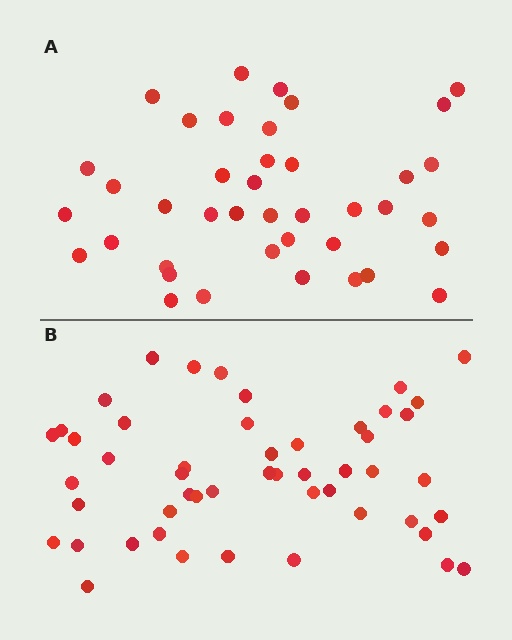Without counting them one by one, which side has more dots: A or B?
Region B (the bottom region) has more dots.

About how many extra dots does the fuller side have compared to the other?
Region B has roughly 10 or so more dots than region A.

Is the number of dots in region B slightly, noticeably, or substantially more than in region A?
Region B has noticeably more, but not dramatically so. The ratio is roughly 1.2 to 1.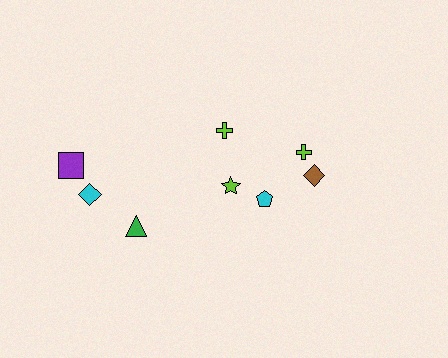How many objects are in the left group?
There are 3 objects.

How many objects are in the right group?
There are 5 objects.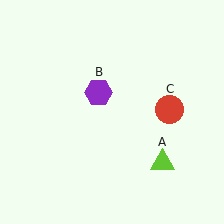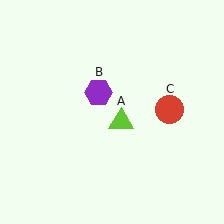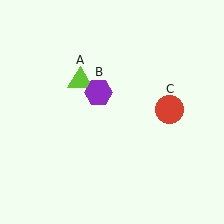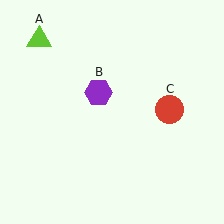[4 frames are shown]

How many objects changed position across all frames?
1 object changed position: lime triangle (object A).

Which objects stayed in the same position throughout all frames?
Purple hexagon (object B) and red circle (object C) remained stationary.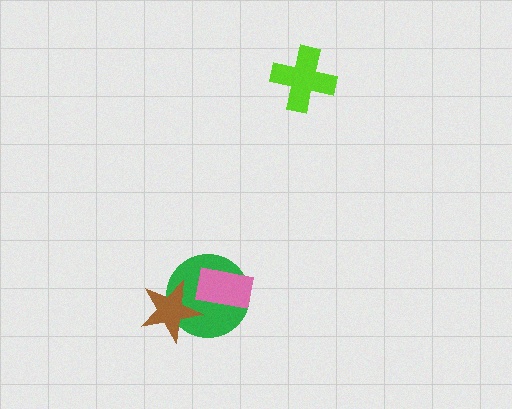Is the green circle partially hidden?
Yes, it is partially covered by another shape.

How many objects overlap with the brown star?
1 object overlaps with the brown star.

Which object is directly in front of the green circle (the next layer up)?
The pink rectangle is directly in front of the green circle.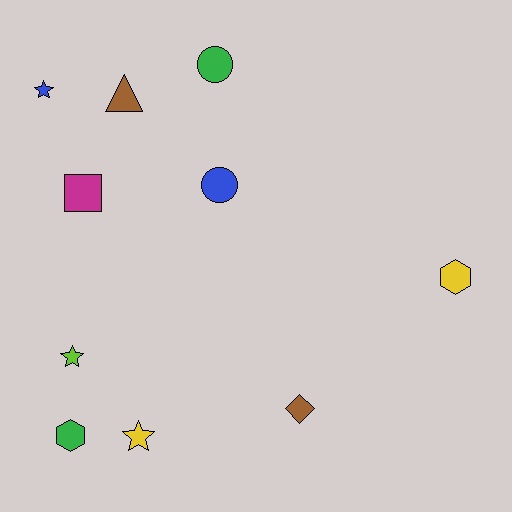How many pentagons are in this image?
There are no pentagons.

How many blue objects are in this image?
There are 2 blue objects.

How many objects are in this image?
There are 10 objects.